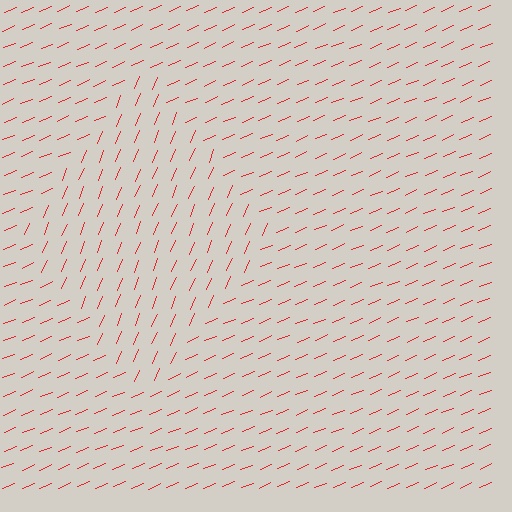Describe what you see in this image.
The image is filled with small red line segments. A diamond region in the image has lines oriented differently from the surrounding lines, creating a visible texture boundary.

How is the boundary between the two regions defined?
The boundary is defined purely by a change in line orientation (approximately 45 degrees difference). All lines are the same color and thickness.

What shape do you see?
I see a diamond.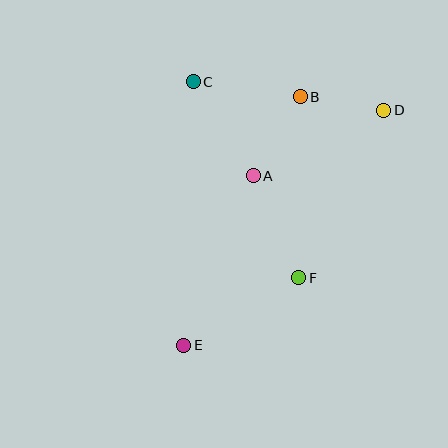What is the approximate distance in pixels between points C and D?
The distance between C and D is approximately 193 pixels.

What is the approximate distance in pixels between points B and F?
The distance between B and F is approximately 181 pixels.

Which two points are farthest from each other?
Points D and E are farthest from each other.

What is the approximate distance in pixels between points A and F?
The distance between A and F is approximately 112 pixels.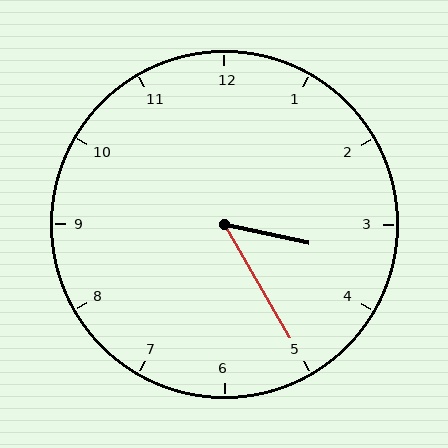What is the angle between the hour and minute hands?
Approximately 48 degrees.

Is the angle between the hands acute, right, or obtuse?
It is acute.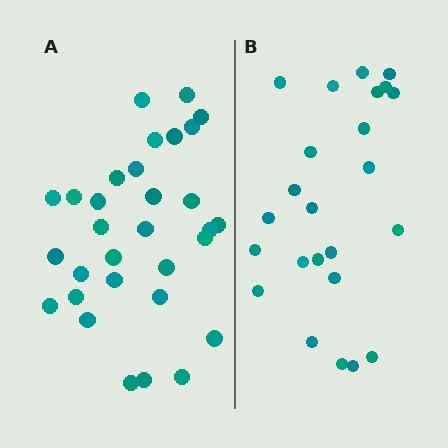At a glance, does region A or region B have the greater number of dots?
Region A (the left region) has more dots.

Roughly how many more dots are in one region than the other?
Region A has roughly 8 or so more dots than region B.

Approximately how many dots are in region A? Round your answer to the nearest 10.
About 30 dots. (The exact count is 31, which rounds to 30.)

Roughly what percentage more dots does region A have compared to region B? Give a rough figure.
About 30% more.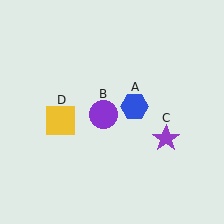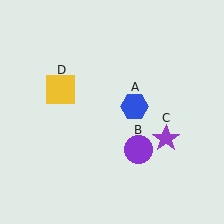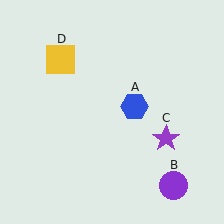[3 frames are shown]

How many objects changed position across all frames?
2 objects changed position: purple circle (object B), yellow square (object D).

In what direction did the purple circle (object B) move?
The purple circle (object B) moved down and to the right.